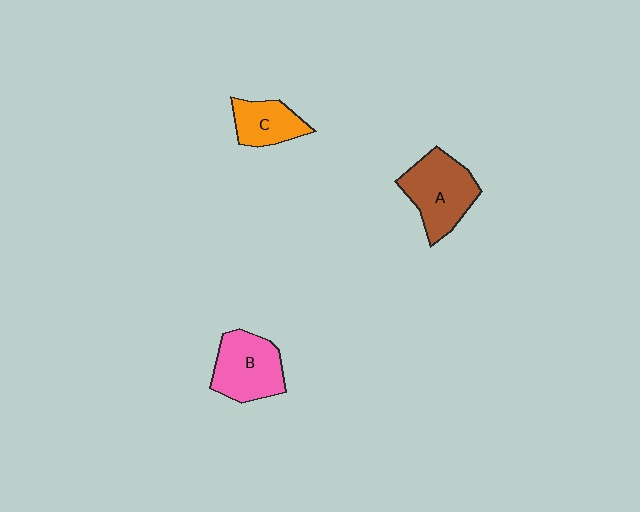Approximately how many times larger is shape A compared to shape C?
Approximately 1.6 times.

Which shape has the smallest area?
Shape C (orange).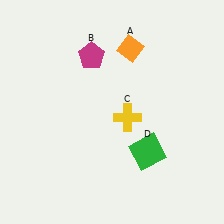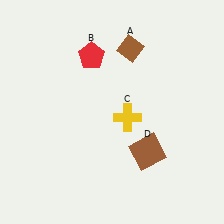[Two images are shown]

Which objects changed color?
A changed from orange to brown. B changed from magenta to red. D changed from green to brown.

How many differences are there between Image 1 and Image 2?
There are 3 differences between the two images.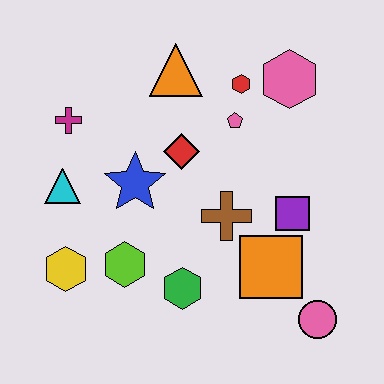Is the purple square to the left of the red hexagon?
No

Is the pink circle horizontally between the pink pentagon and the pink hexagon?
No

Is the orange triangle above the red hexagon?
Yes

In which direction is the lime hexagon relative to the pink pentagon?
The lime hexagon is below the pink pentagon.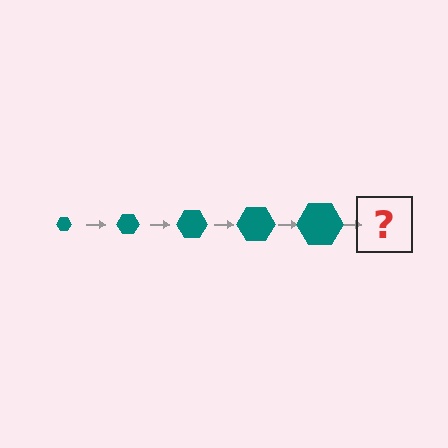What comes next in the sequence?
The next element should be a teal hexagon, larger than the previous one.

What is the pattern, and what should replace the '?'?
The pattern is that the hexagon gets progressively larger each step. The '?' should be a teal hexagon, larger than the previous one.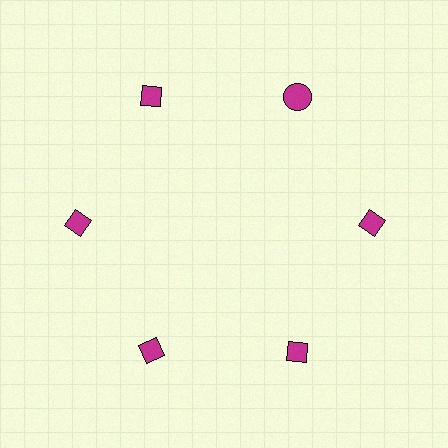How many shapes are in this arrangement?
There are 6 shapes arranged in a ring pattern.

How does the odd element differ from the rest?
It has a different shape: circle instead of diamond.